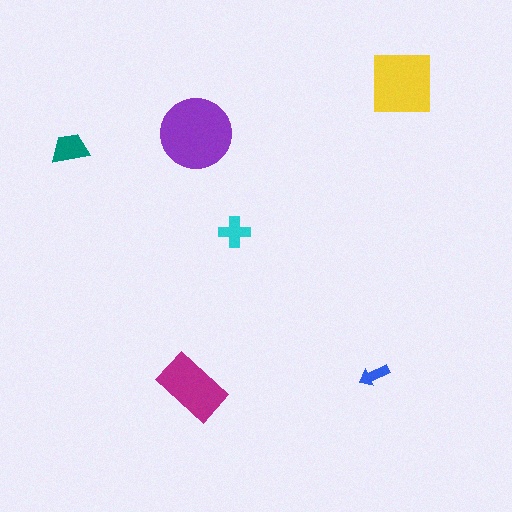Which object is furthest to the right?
The yellow square is rightmost.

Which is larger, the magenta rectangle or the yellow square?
The yellow square.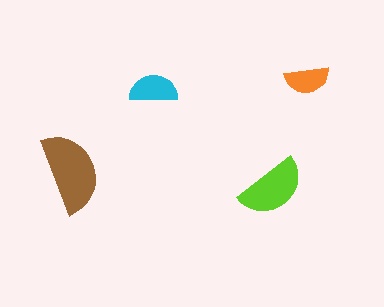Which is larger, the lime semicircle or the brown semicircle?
The brown one.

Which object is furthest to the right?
The orange semicircle is rightmost.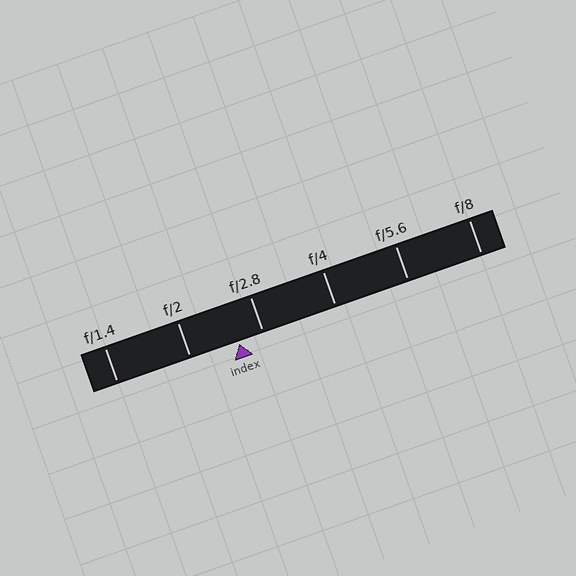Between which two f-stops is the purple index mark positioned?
The index mark is between f/2 and f/2.8.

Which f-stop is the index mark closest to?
The index mark is closest to f/2.8.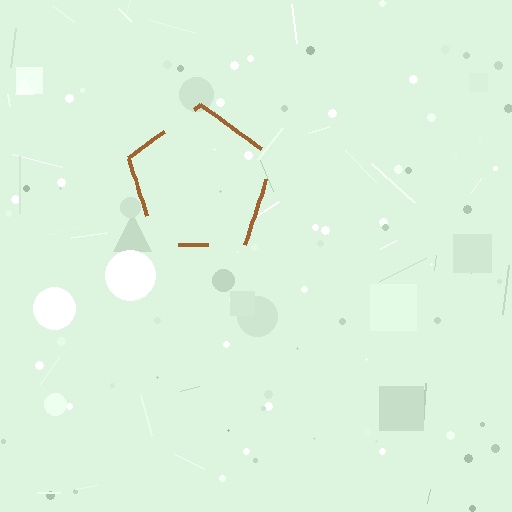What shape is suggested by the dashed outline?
The dashed outline suggests a pentagon.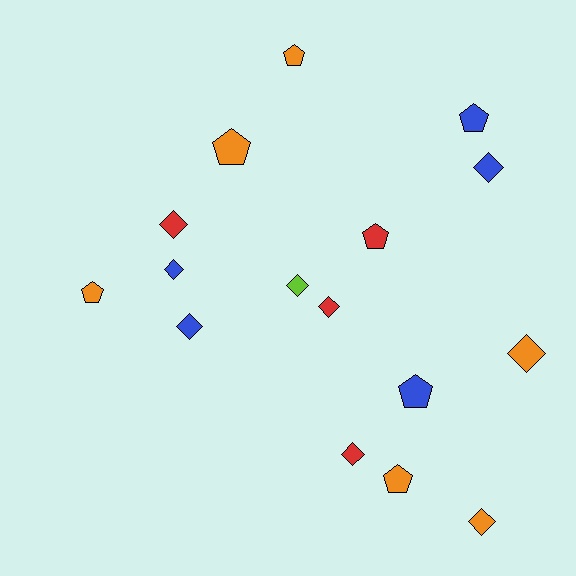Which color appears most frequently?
Orange, with 6 objects.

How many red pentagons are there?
There is 1 red pentagon.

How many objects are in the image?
There are 16 objects.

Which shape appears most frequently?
Diamond, with 9 objects.